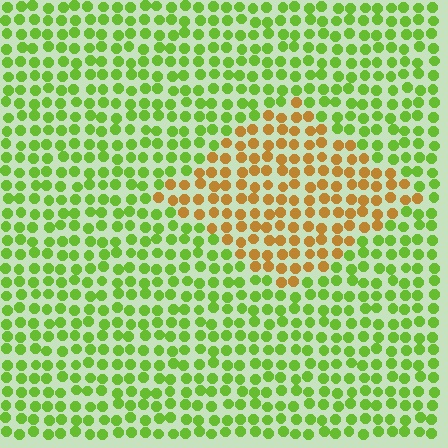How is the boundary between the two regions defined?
The boundary is defined purely by a slight shift in hue (about 61 degrees). Spacing, size, and orientation are identical on both sides.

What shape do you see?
I see a diamond.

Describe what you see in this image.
The image is filled with small lime elements in a uniform arrangement. A diamond-shaped region is visible where the elements are tinted to a slightly different hue, forming a subtle color boundary.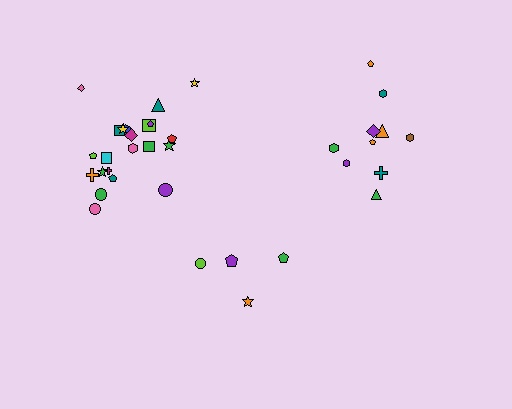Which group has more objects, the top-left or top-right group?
The top-left group.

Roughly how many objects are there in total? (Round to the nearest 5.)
Roughly 35 objects in total.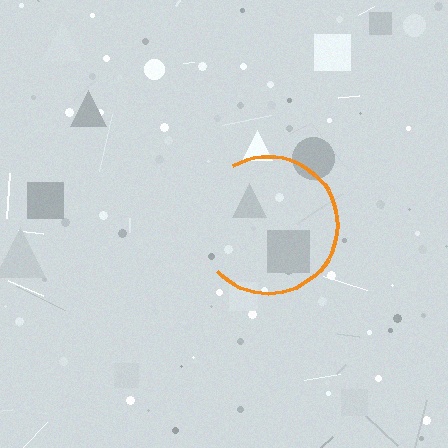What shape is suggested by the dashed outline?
The dashed outline suggests a circle.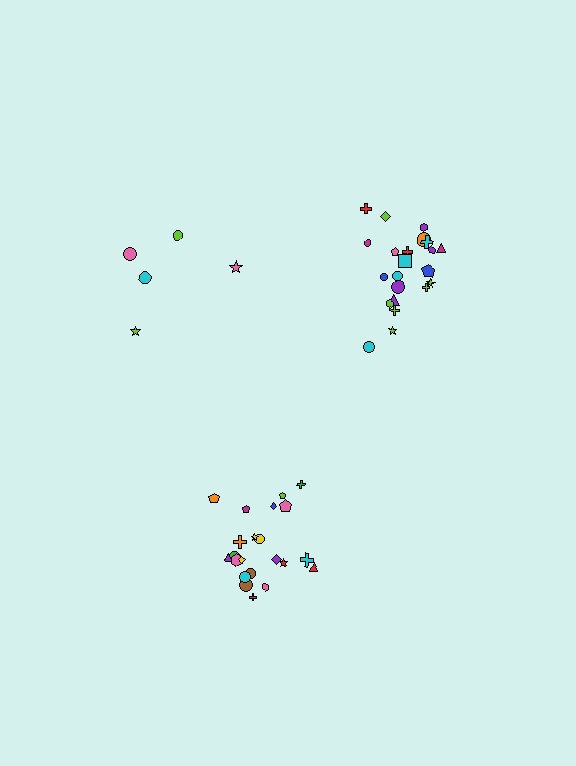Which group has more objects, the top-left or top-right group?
The top-right group.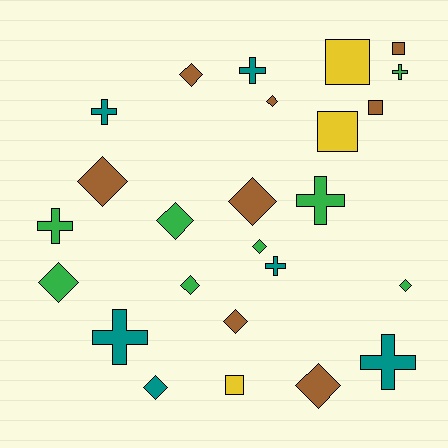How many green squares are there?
There are no green squares.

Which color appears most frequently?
Green, with 8 objects.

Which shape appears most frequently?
Diamond, with 12 objects.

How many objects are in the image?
There are 25 objects.